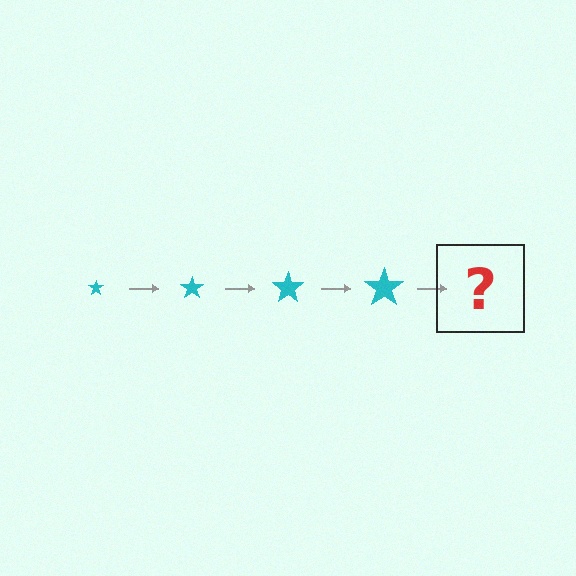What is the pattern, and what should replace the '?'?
The pattern is that the star gets progressively larger each step. The '?' should be a cyan star, larger than the previous one.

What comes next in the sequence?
The next element should be a cyan star, larger than the previous one.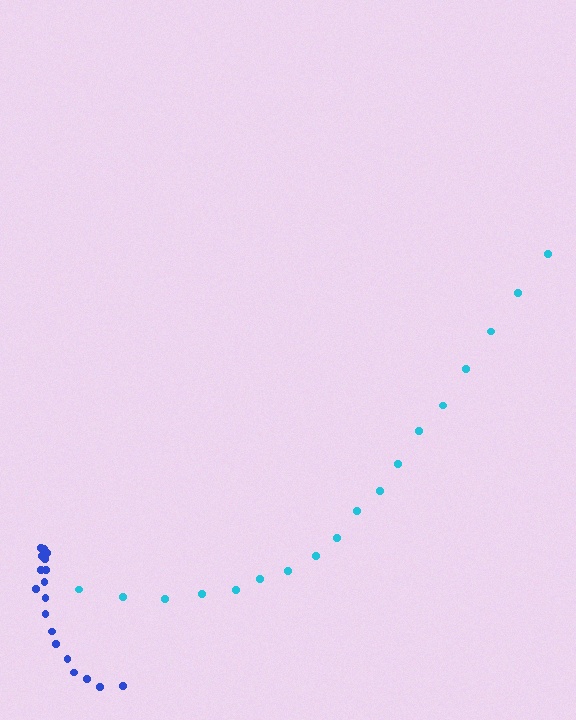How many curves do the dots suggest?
There are 2 distinct paths.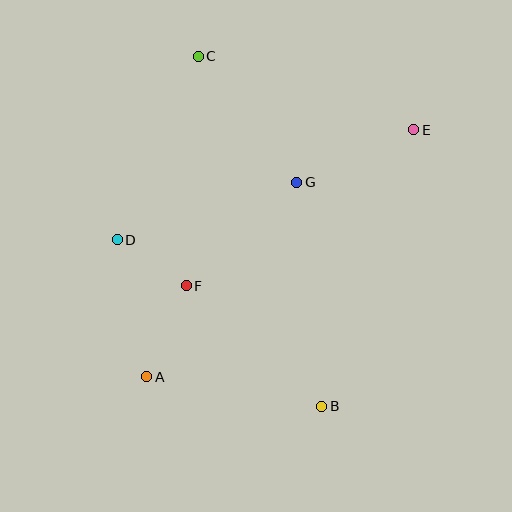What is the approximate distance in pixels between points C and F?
The distance between C and F is approximately 230 pixels.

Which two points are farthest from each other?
Points B and C are farthest from each other.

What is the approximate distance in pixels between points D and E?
The distance between D and E is approximately 317 pixels.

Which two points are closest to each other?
Points D and F are closest to each other.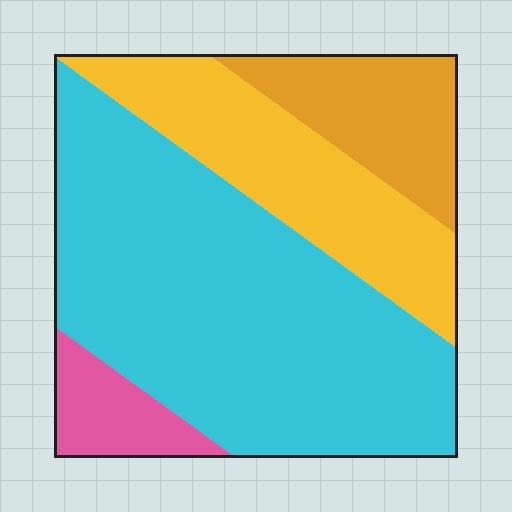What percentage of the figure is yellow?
Yellow takes up about one quarter (1/4) of the figure.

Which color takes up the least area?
Pink, at roughly 5%.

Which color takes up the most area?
Cyan, at roughly 55%.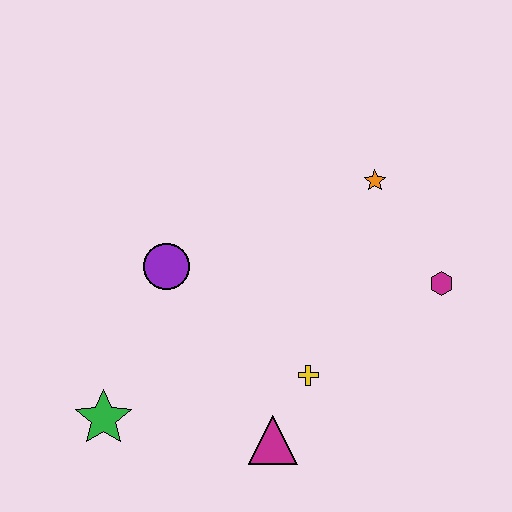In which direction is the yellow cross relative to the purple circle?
The yellow cross is to the right of the purple circle.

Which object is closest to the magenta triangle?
The yellow cross is closest to the magenta triangle.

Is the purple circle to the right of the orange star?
No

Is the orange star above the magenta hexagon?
Yes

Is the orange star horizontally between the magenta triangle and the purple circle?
No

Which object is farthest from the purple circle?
The magenta hexagon is farthest from the purple circle.